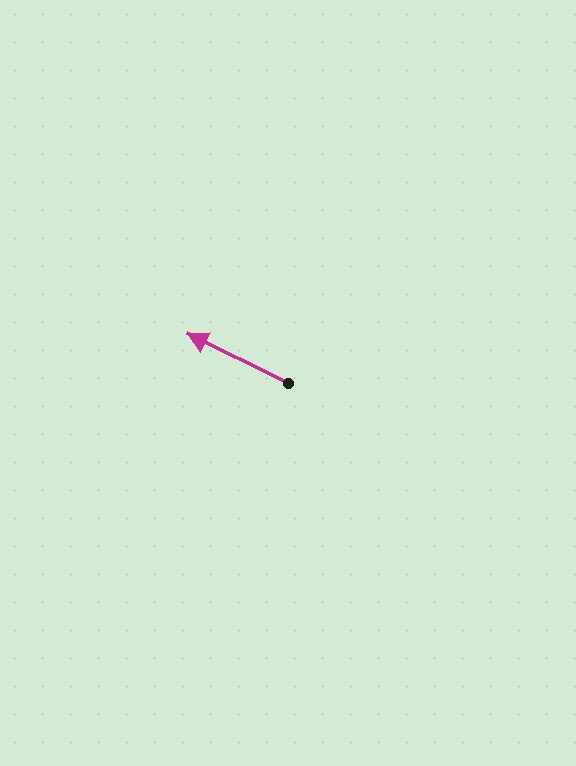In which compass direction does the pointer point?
Northwest.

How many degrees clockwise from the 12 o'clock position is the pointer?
Approximately 296 degrees.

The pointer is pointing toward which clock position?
Roughly 10 o'clock.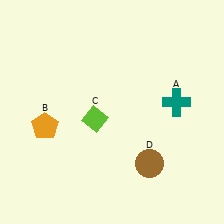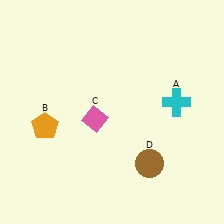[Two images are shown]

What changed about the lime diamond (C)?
In Image 1, C is lime. In Image 2, it changed to pink.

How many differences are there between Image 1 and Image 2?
There are 2 differences between the two images.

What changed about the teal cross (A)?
In Image 1, A is teal. In Image 2, it changed to cyan.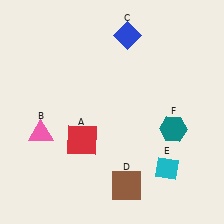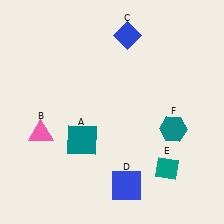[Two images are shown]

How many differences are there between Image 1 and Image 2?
There are 3 differences between the two images.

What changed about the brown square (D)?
In Image 1, D is brown. In Image 2, it changed to blue.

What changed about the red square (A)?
In Image 1, A is red. In Image 2, it changed to teal.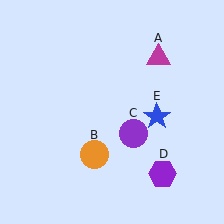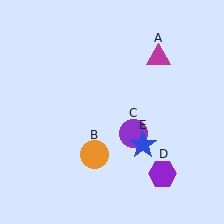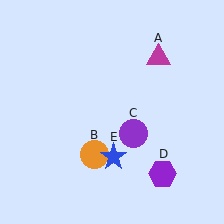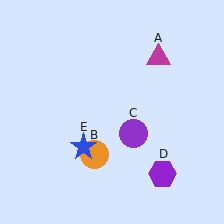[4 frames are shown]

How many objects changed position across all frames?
1 object changed position: blue star (object E).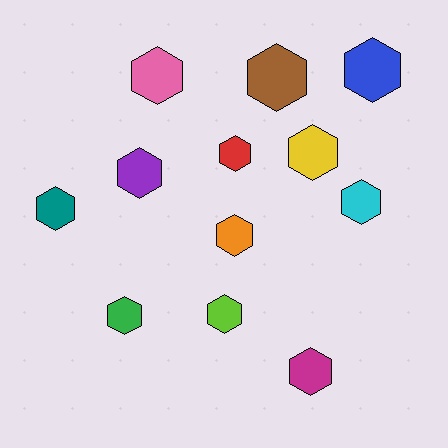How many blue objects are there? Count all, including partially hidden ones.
There is 1 blue object.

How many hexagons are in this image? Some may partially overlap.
There are 12 hexagons.